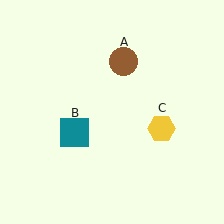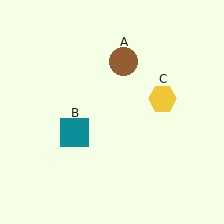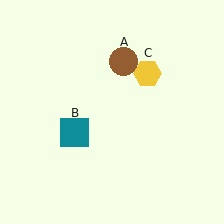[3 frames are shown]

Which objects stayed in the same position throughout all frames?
Brown circle (object A) and teal square (object B) remained stationary.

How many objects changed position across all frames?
1 object changed position: yellow hexagon (object C).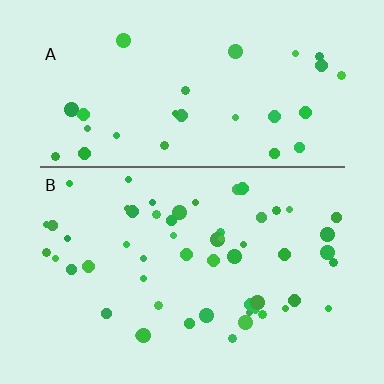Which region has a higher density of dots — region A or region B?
B (the bottom).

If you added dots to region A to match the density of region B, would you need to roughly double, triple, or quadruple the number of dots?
Approximately double.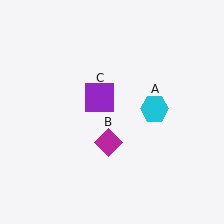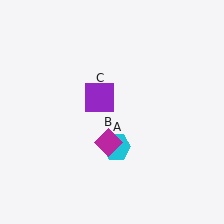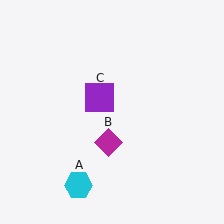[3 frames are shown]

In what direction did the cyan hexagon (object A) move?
The cyan hexagon (object A) moved down and to the left.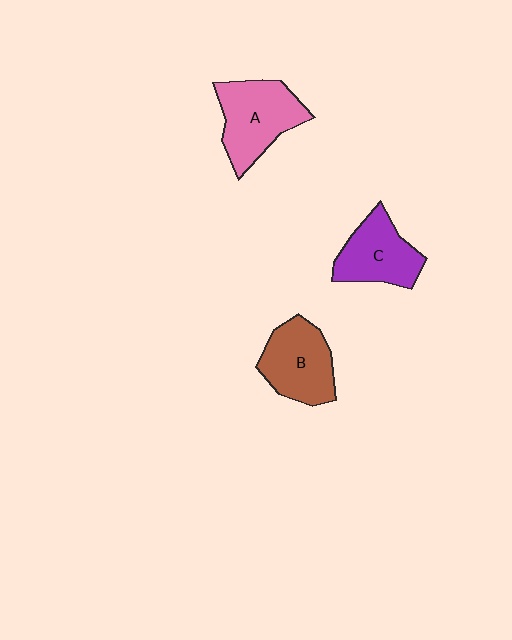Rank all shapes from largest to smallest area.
From largest to smallest: A (pink), B (brown), C (purple).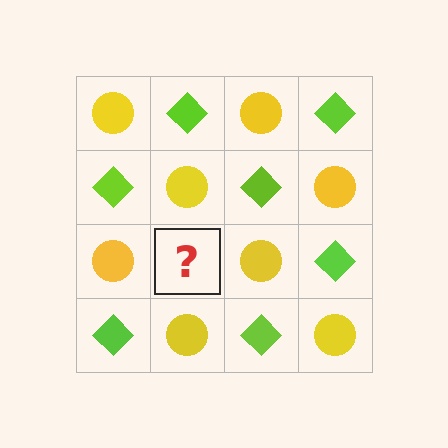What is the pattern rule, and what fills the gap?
The rule is that it alternates yellow circle and lime diamond in a checkerboard pattern. The gap should be filled with a lime diamond.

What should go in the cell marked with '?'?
The missing cell should contain a lime diamond.